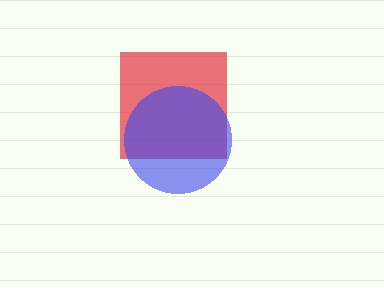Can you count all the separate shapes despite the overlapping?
Yes, there are 2 separate shapes.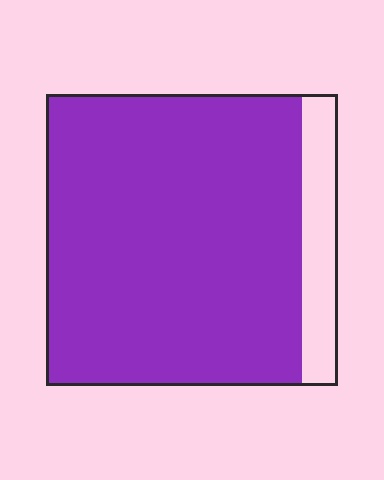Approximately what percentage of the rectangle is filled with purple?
Approximately 90%.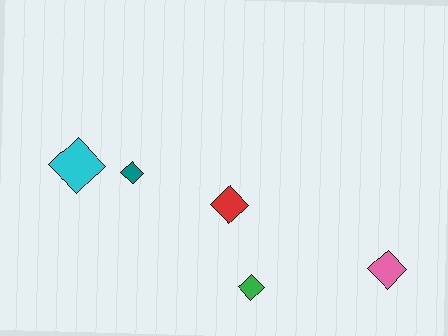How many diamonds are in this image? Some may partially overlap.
There are 5 diamonds.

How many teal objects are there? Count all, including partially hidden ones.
There is 1 teal object.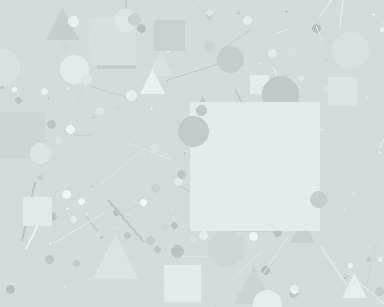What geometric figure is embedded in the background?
A square is embedded in the background.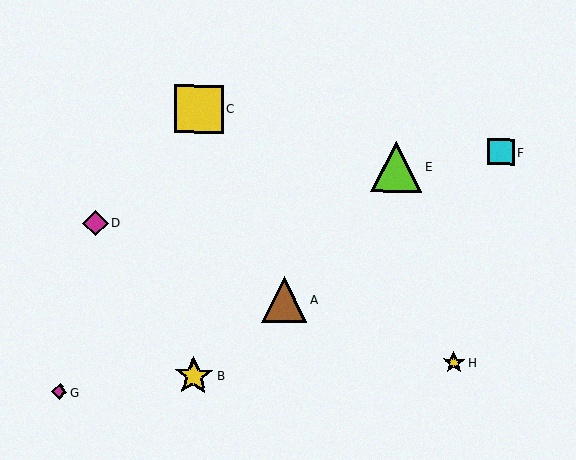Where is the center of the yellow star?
The center of the yellow star is at (194, 376).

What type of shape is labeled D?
Shape D is a magenta diamond.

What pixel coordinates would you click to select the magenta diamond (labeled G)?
Click at (60, 392) to select the magenta diamond G.